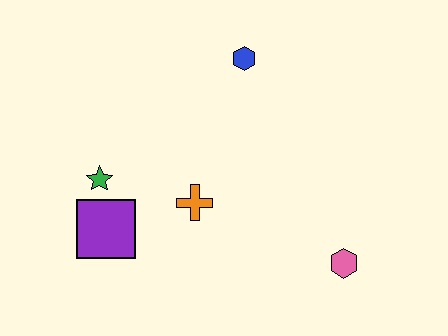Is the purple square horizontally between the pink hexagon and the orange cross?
No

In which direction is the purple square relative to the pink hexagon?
The purple square is to the left of the pink hexagon.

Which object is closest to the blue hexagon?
The orange cross is closest to the blue hexagon.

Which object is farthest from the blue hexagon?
The pink hexagon is farthest from the blue hexagon.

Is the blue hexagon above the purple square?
Yes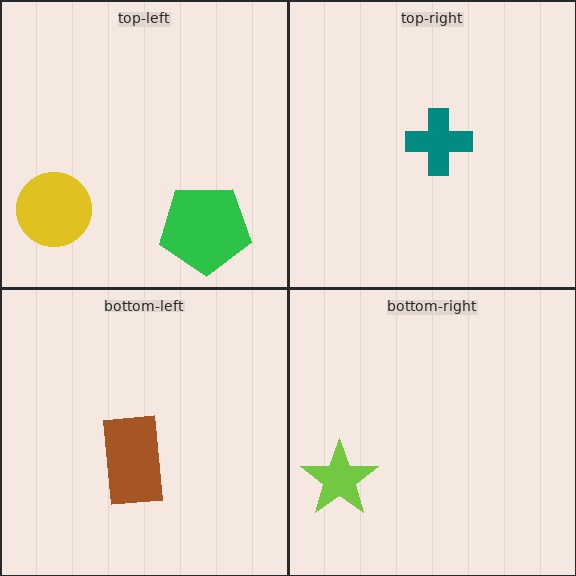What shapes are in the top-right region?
The teal cross.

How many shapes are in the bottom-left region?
1.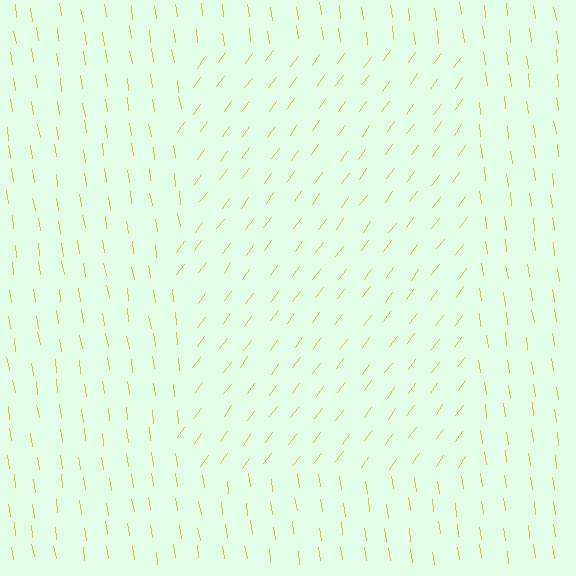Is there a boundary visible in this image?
Yes, there is a texture boundary formed by a change in line orientation.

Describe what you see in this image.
The image is filled with small yellow line segments. A rectangle region in the image has lines oriented differently from the surrounding lines, creating a visible texture boundary.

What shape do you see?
I see a rectangle.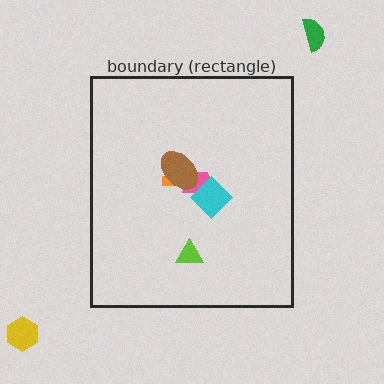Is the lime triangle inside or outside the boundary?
Inside.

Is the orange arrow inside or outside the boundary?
Inside.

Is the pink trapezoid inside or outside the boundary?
Inside.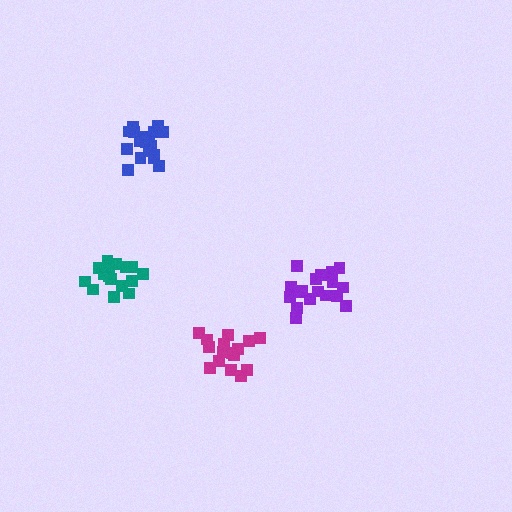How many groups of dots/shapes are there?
There are 4 groups.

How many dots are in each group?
Group 1: 17 dots, Group 2: 19 dots, Group 3: 19 dots, Group 4: 16 dots (71 total).